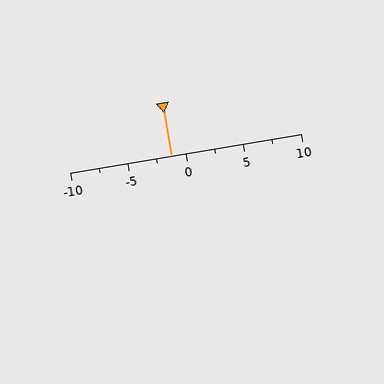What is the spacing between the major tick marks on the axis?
The major ticks are spaced 5 apart.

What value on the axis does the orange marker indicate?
The marker indicates approximately -1.2.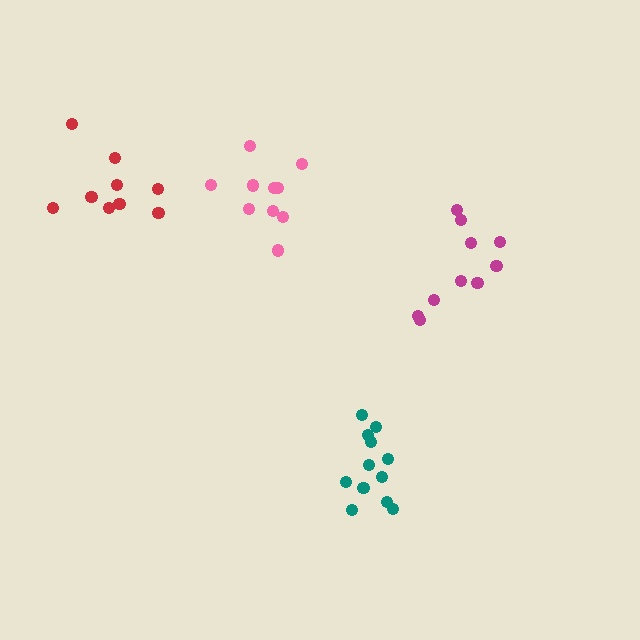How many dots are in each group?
Group 1: 10 dots, Group 2: 9 dots, Group 3: 12 dots, Group 4: 10 dots (41 total).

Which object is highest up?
The red cluster is topmost.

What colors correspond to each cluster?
The clusters are colored: magenta, red, teal, pink.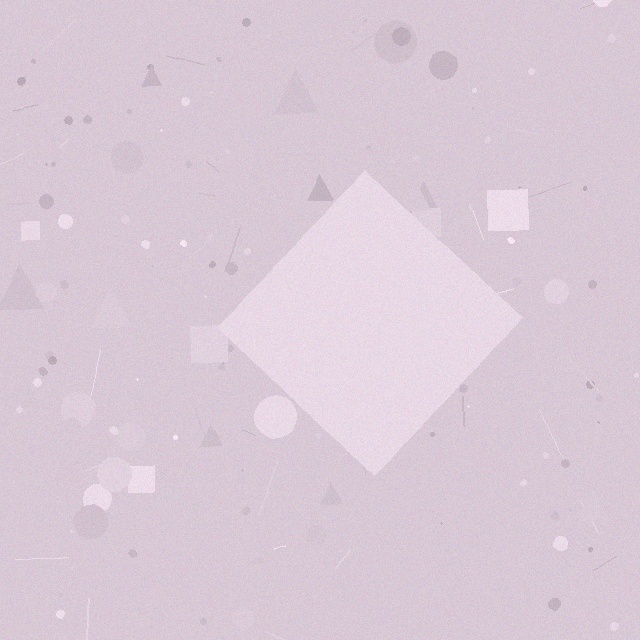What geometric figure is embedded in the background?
A diamond is embedded in the background.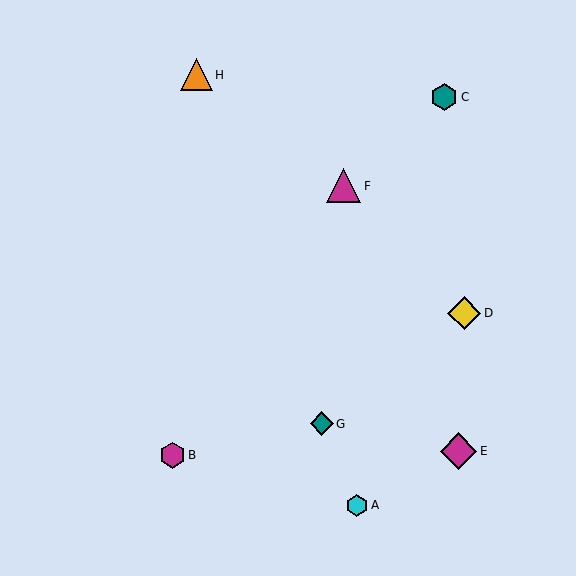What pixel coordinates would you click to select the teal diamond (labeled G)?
Click at (322, 424) to select the teal diamond G.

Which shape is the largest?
The magenta diamond (labeled E) is the largest.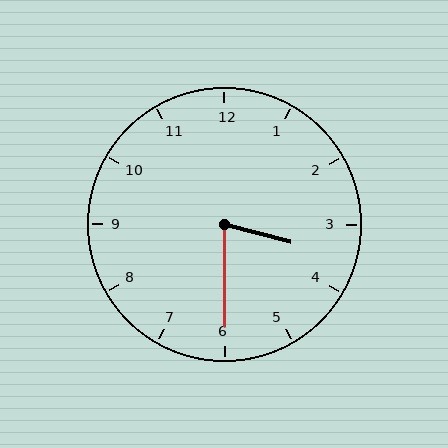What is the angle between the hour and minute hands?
Approximately 75 degrees.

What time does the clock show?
3:30.